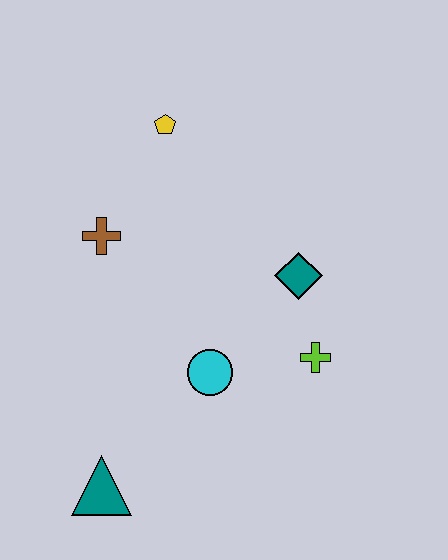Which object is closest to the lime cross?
The teal diamond is closest to the lime cross.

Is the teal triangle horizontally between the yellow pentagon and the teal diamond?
No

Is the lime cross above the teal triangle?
Yes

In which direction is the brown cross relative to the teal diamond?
The brown cross is to the left of the teal diamond.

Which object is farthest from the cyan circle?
The yellow pentagon is farthest from the cyan circle.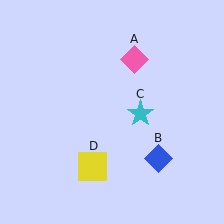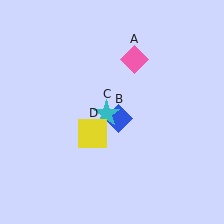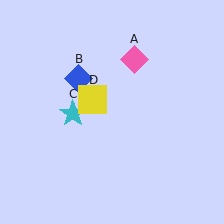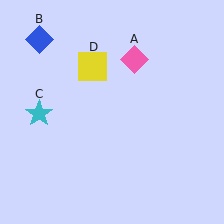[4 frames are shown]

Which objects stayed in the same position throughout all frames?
Pink diamond (object A) remained stationary.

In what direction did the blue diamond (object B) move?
The blue diamond (object B) moved up and to the left.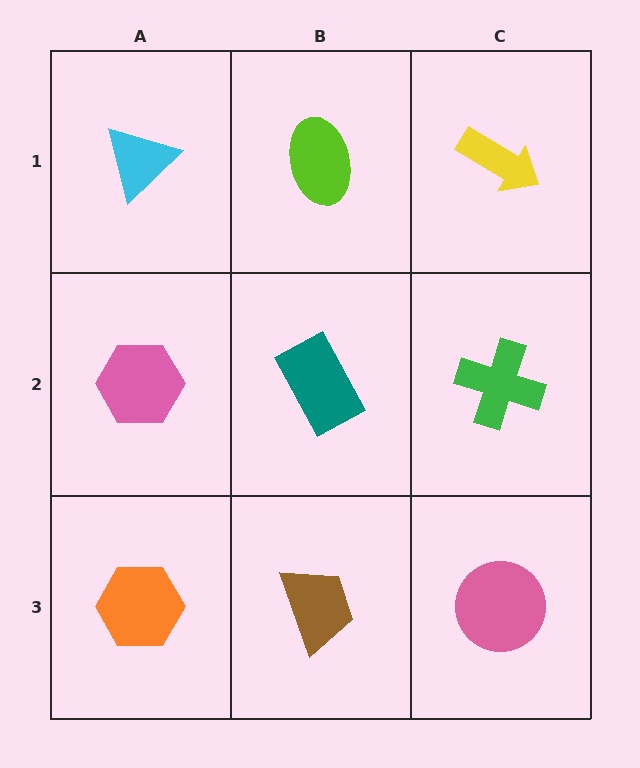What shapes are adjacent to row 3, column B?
A teal rectangle (row 2, column B), an orange hexagon (row 3, column A), a pink circle (row 3, column C).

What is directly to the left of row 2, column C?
A teal rectangle.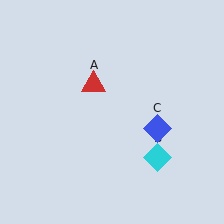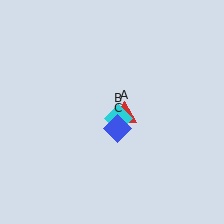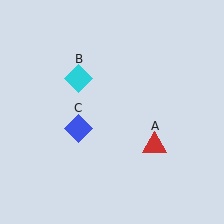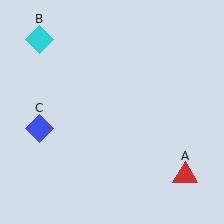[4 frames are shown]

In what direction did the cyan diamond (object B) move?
The cyan diamond (object B) moved up and to the left.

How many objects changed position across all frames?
3 objects changed position: red triangle (object A), cyan diamond (object B), blue diamond (object C).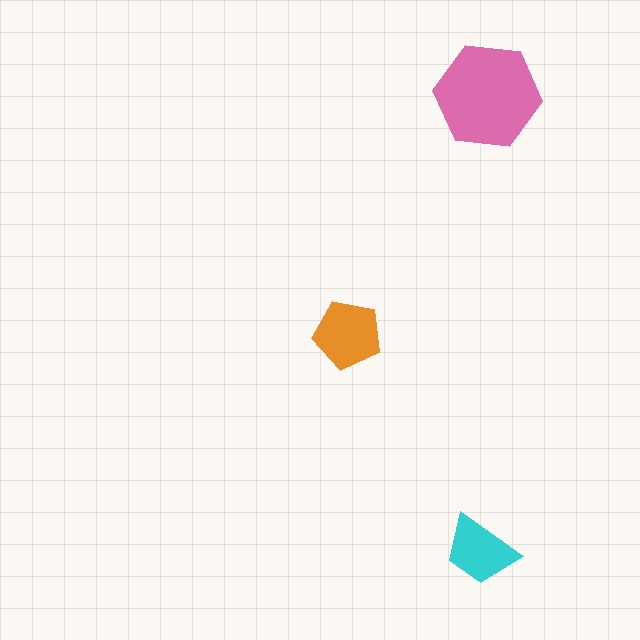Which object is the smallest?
The cyan trapezoid.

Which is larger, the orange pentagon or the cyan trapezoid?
The orange pentagon.